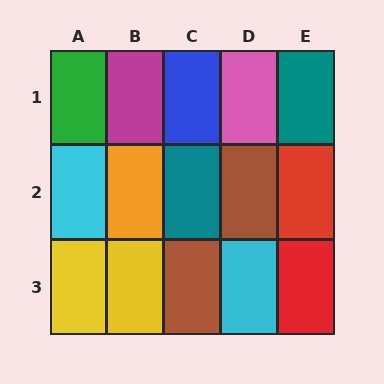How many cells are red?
2 cells are red.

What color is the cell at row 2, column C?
Teal.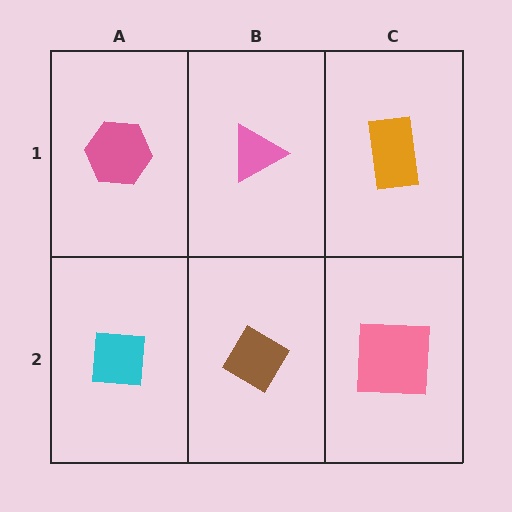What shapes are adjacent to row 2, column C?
An orange rectangle (row 1, column C), a brown diamond (row 2, column B).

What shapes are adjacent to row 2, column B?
A pink triangle (row 1, column B), a cyan square (row 2, column A), a pink square (row 2, column C).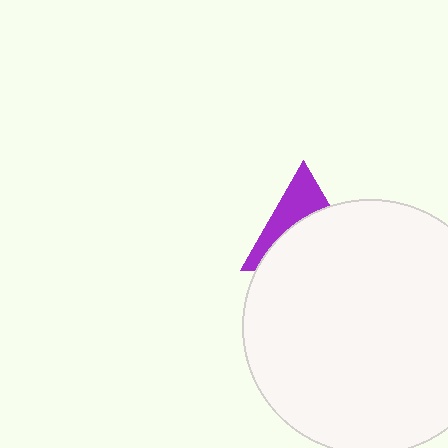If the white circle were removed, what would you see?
You would see the complete purple triangle.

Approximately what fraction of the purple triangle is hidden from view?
Roughly 62% of the purple triangle is hidden behind the white circle.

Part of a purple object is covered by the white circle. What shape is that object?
It is a triangle.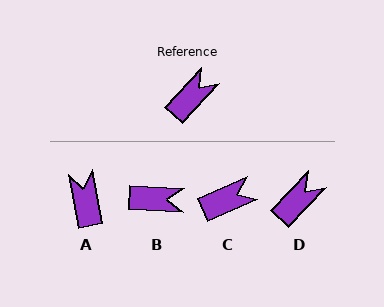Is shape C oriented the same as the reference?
No, it is off by about 23 degrees.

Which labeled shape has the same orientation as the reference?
D.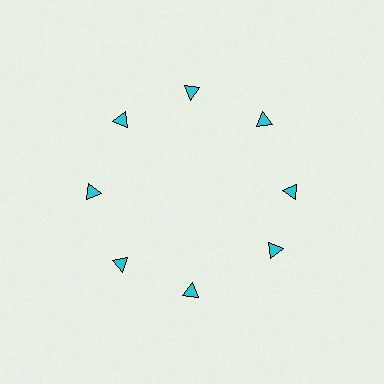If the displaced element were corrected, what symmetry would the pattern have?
It would have 8-fold rotational symmetry — the pattern would map onto itself every 45 degrees.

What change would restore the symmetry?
The symmetry would be restored by rotating it back into even spacing with its neighbors so that all 8 triangles sit at equal angles and equal distance from the center.